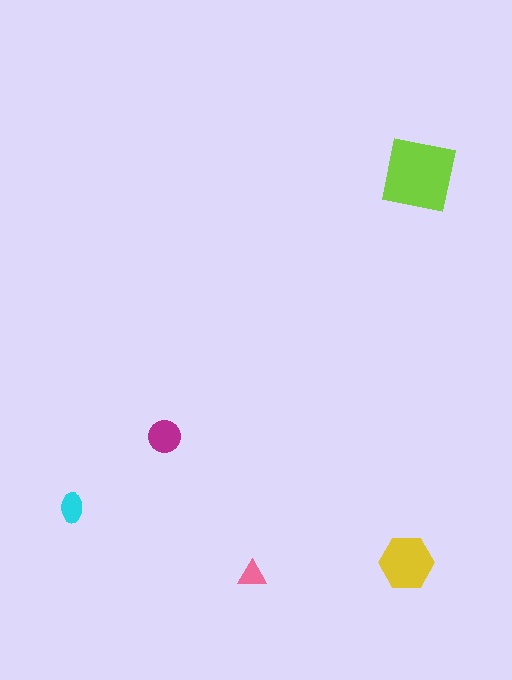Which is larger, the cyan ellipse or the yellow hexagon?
The yellow hexagon.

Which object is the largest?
The lime square.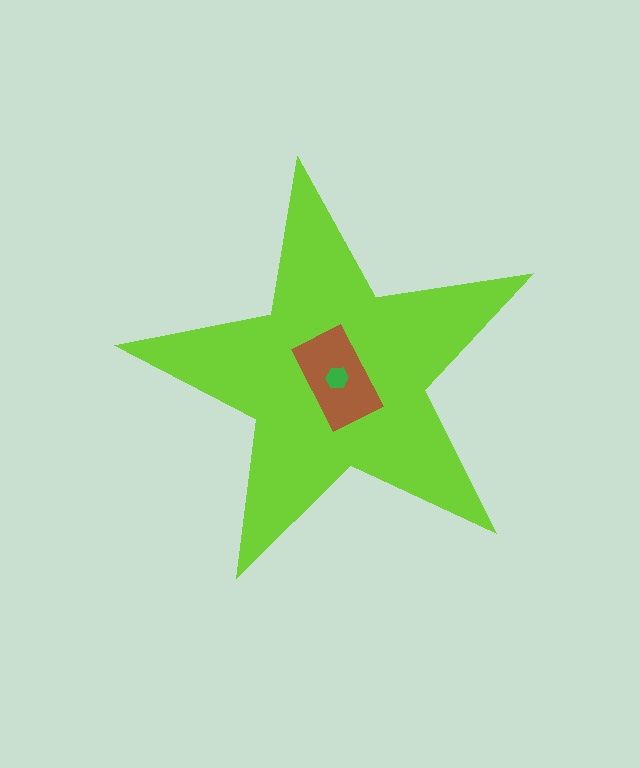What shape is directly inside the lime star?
The brown rectangle.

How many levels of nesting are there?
3.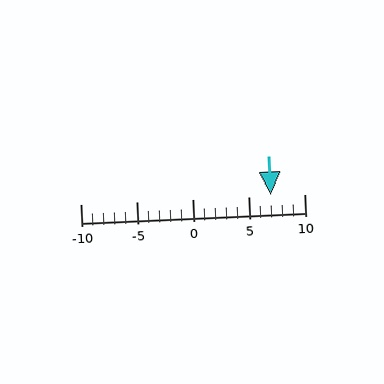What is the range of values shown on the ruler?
The ruler shows values from -10 to 10.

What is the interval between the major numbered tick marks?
The major tick marks are spaced 5 units apart.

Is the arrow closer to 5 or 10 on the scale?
The arrow is closer to 5.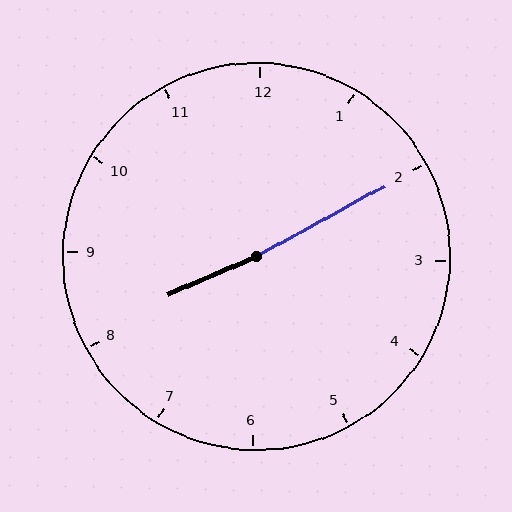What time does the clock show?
8:10.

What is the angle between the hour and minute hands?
Approximately 175 degrees.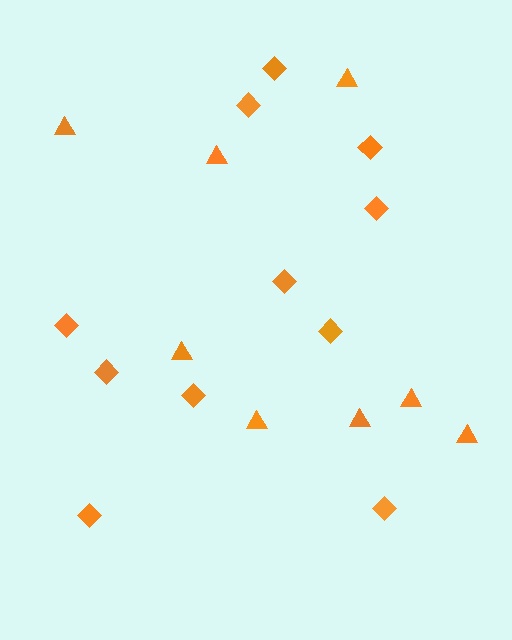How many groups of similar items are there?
There are 2 groups: one group of triangles (8) and one group of diamonds (11).